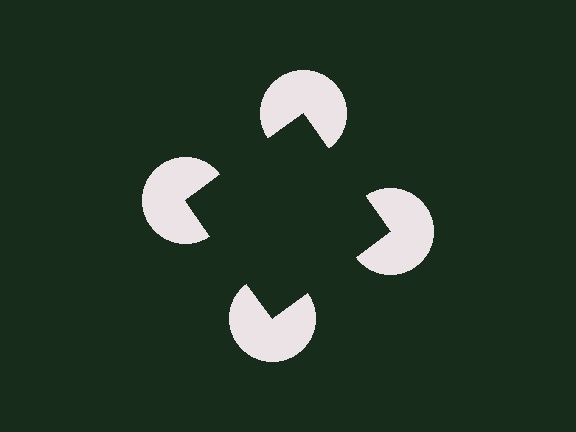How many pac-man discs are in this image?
There are 4 — one at each vertex of the illusory square.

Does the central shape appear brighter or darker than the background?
It typically appears slightly darker than the background, even though no actual brightness change is drawn.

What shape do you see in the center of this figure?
An illusory square — its edges are inferred from the aligned wedge cuts in the pac-man discs, not physically drawn.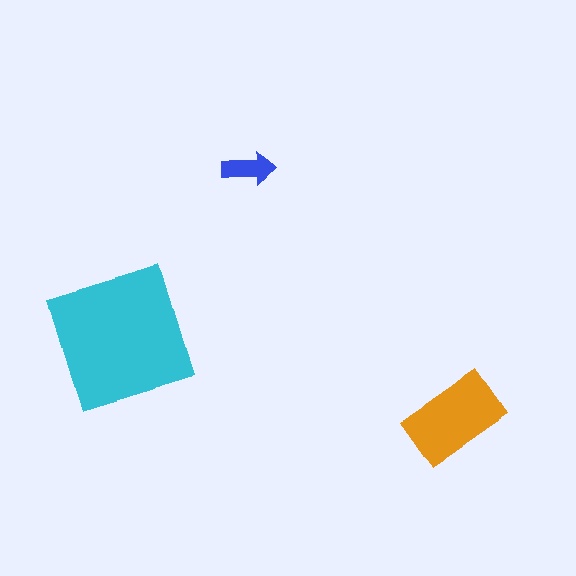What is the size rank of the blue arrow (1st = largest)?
3rd.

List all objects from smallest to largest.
The blue arrow, the orange rectangle, the cyan square.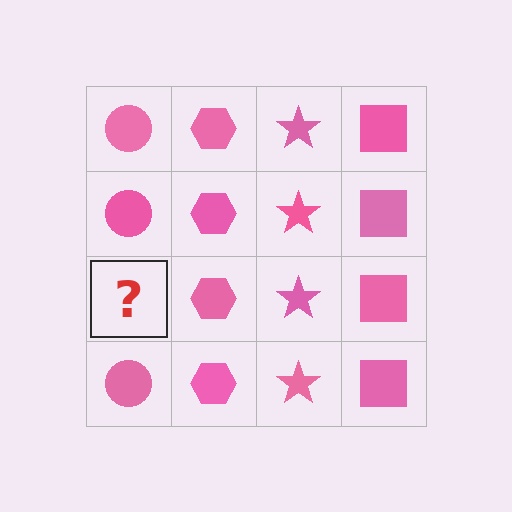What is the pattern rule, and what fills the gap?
The rule is that each column has a consistent shape. The gap should be filled with a pink circle.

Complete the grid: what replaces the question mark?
The question mark should be replaced with a pink circle.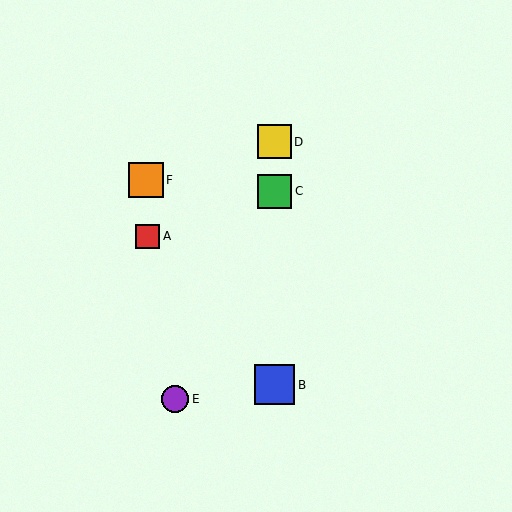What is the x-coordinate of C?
Object C is at x≈275.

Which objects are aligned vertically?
Objects B, C, D are aligned vertically.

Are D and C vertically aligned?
Yes, both are at x≈275.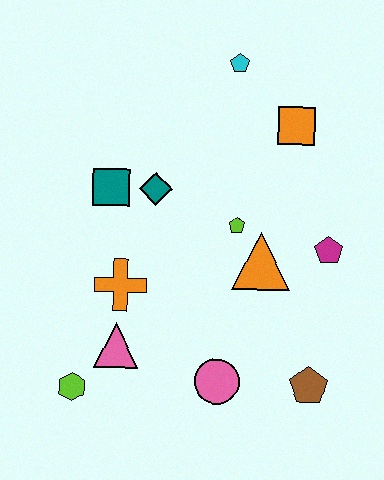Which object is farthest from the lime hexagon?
The cyan pentagon is farthest from the lime hexagon.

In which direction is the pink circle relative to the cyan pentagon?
The pink circle is below the cyan pentagon.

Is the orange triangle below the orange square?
Yes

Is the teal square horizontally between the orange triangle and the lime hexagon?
Yes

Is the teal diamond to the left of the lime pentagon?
Yes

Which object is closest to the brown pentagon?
The pink circle is closest to the brown pentagon.